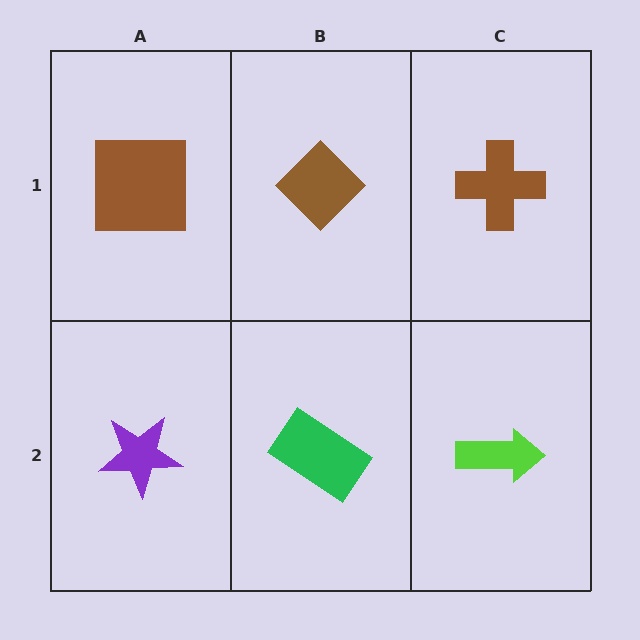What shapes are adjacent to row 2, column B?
A brown diamond (row 1, column B), a purple star (row 2, column A), a lime arrow (row 2, column C).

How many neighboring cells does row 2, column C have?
2.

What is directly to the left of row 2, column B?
A purple star.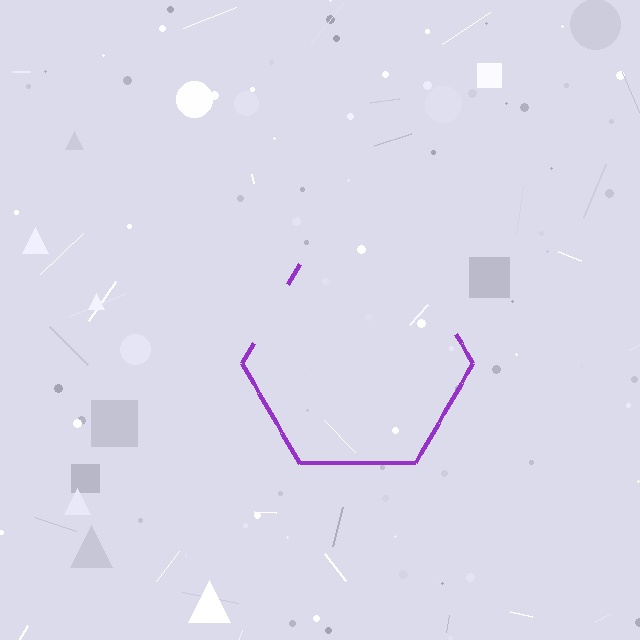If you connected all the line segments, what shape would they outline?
They would outline a hexagon.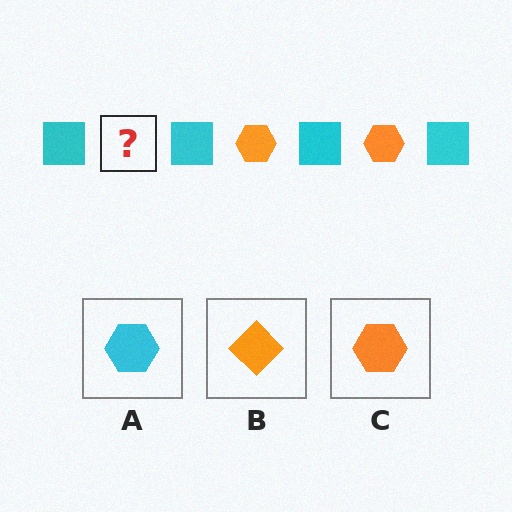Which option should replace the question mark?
Option C.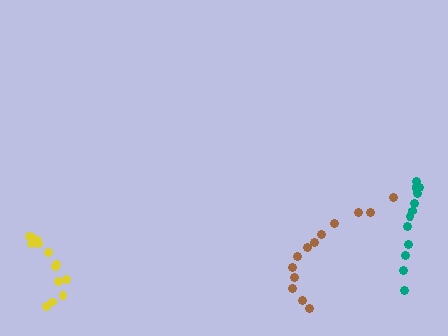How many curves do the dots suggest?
There are 3 distinct paths.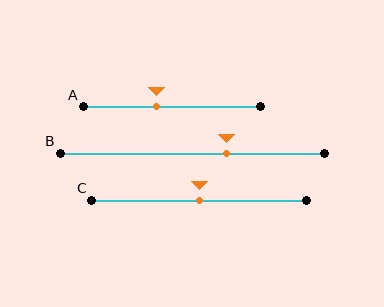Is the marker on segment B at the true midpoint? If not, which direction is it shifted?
No, the marker on segment B is shifted to the right by about 13% of the segment length.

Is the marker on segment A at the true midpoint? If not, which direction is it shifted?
No, the marker on segment A is shifted to the left by about 9% of the segment length.